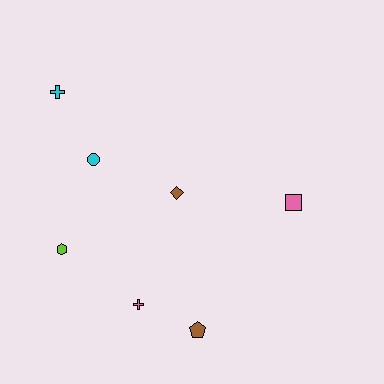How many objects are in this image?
There are 7 objects.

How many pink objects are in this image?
There are 2 pink objects.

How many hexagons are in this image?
There is 1 hexagon.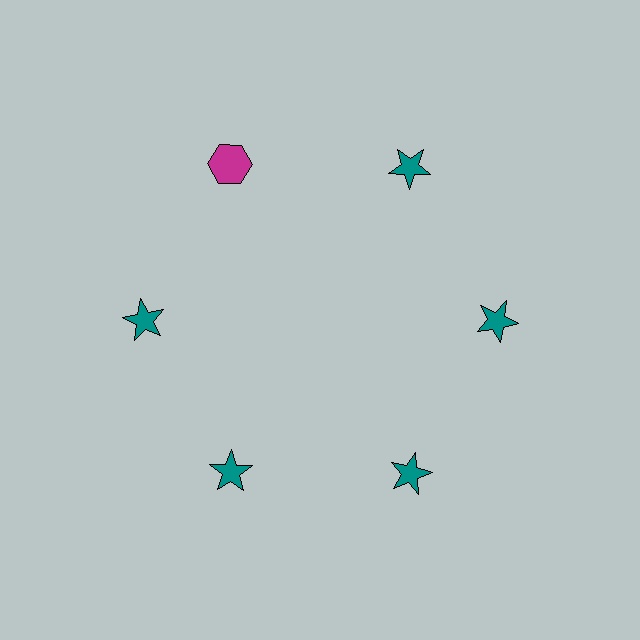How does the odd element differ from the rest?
It differs in both color (magenta instead of teal) and shape (hexagon instead of star).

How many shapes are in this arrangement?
There are 6 shapes arranged in a ring pattern.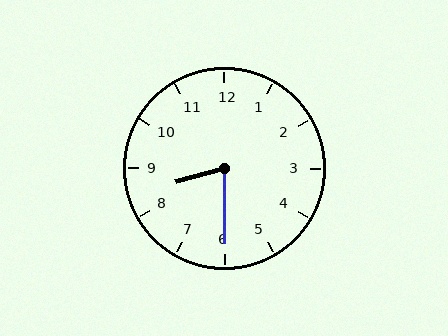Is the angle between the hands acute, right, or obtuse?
It is acute.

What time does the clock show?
8:30.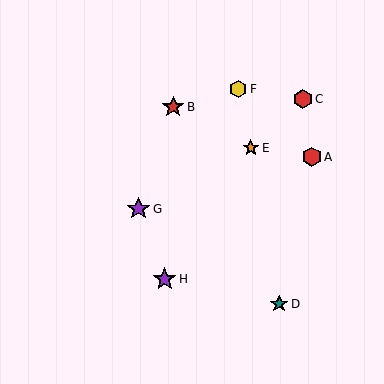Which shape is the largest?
The purple star (labeled H) is the largest.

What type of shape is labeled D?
Shape D is a teal star.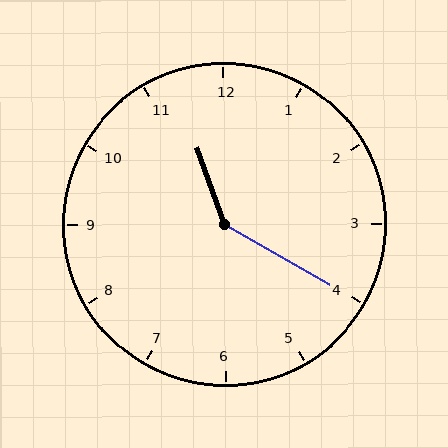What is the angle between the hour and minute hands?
Approximately 140 degrees.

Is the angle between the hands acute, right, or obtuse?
It is obtuse.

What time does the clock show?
11:20.